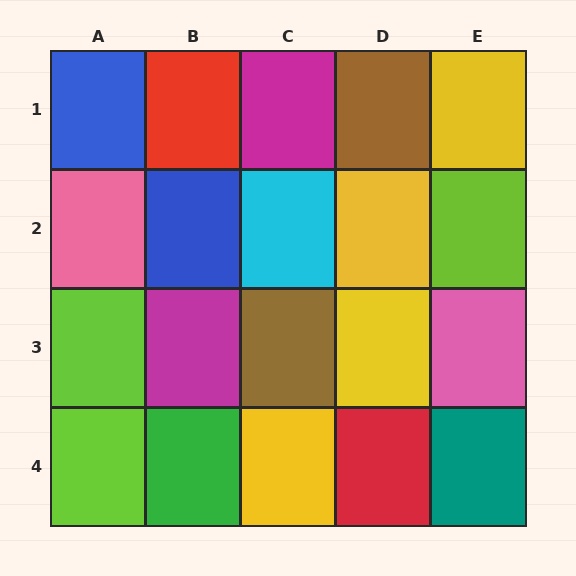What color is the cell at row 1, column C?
Magenta.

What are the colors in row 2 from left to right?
Pink, blue, cyan, yellow, lime.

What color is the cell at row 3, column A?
Lime.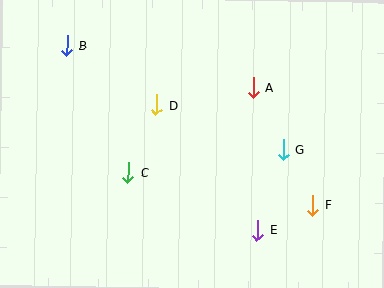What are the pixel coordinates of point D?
Point D is at (156, 105).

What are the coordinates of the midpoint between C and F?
The midpoint between C and F is at (221, 189).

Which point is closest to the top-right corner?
Point A is closest to the top-right corner.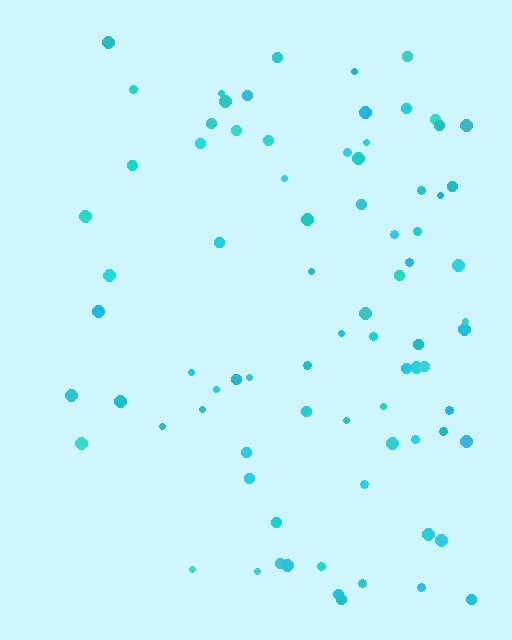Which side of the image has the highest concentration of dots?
The right.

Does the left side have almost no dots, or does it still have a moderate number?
Still a moderate number, just noticeably fewer than the right.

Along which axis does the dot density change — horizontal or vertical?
Horizontal.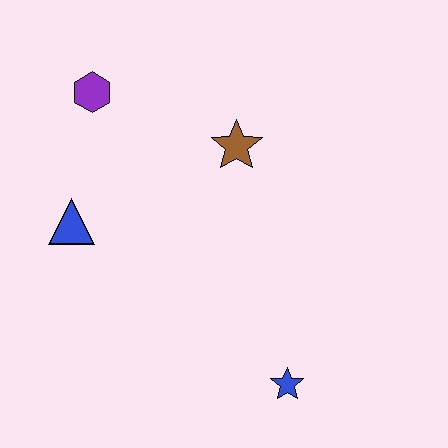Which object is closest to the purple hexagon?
The blue triangle is closest to the purple hexagon.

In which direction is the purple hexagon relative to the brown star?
The purple hexagon is to the left of the brown star.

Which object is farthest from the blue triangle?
The blue star is farthest from the blue triangle.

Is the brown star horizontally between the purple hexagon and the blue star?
Yes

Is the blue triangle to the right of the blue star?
No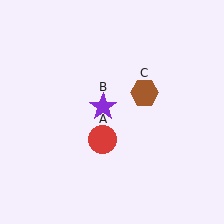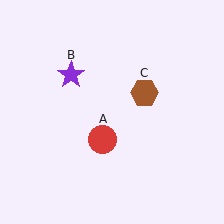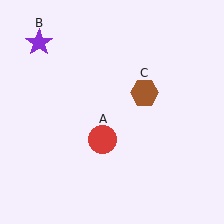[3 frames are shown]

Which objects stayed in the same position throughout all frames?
Red circle (object A) and brown hexagon (object C) remained stationary.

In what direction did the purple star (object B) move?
The purple star (object B) moved up and to the left.